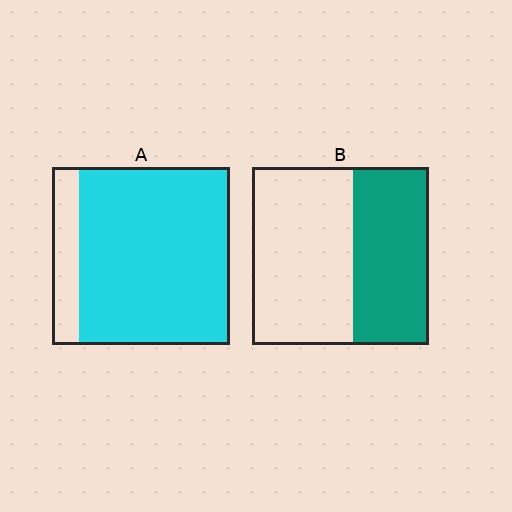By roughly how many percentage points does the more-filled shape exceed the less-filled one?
By roughly 40 percentage points (A over B).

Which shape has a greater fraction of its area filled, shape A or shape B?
Shape A.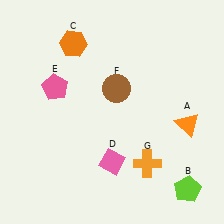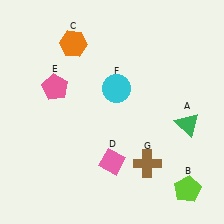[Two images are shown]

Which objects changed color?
A changed from orange to green. F changed from brown to cyan. G changed from orange to brown.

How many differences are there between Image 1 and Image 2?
There are 3 differences between the two images.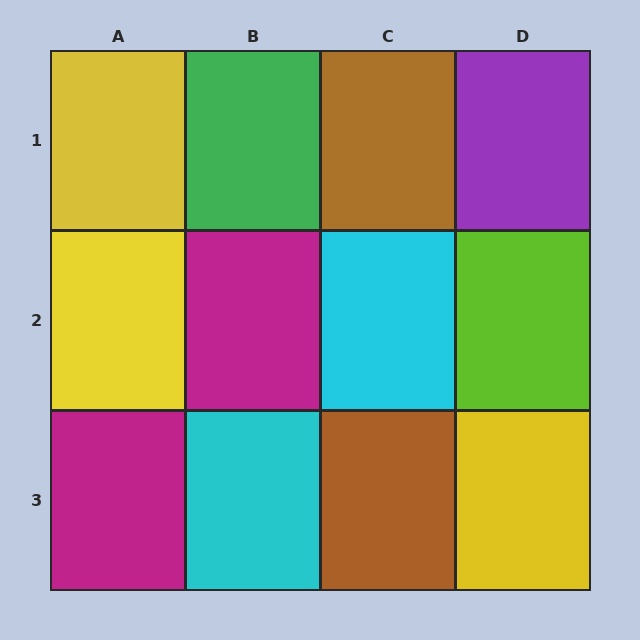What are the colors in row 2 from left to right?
Yellow, magenta, cyan, lime.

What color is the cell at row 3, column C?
Brown.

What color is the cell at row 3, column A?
Magenta.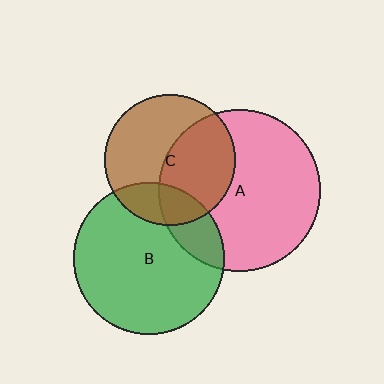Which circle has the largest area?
Circle A (pink).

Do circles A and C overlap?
Yes.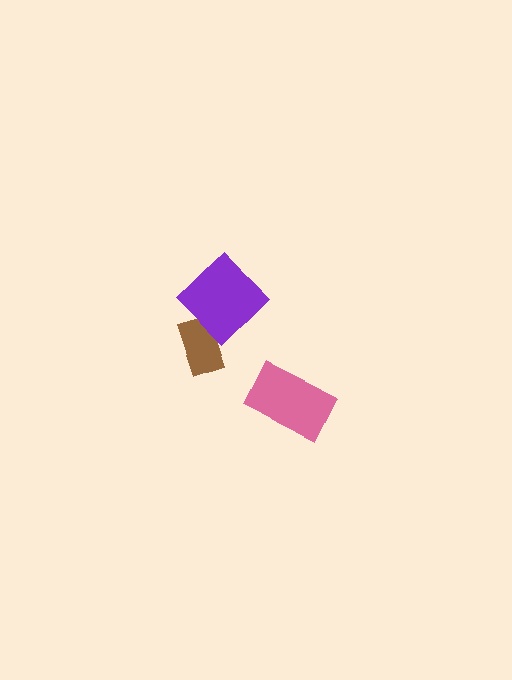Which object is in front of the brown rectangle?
The purple diamond is in front of the brown rectangle.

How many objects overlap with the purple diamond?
1 object overlaps with the purple diamond.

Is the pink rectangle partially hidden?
No, no other shape covers it.